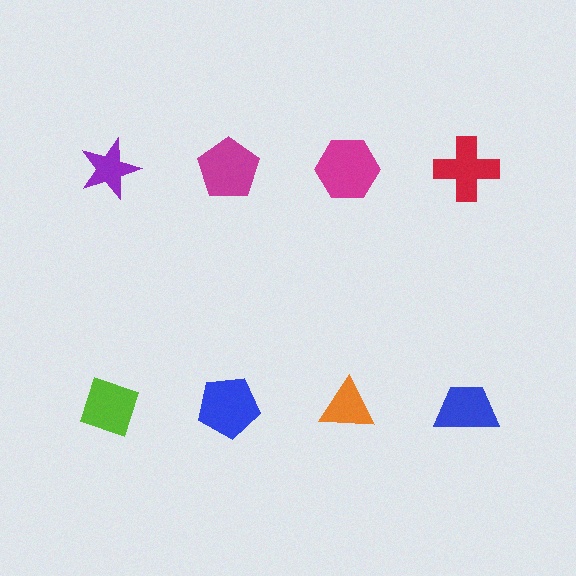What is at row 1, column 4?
A red cross.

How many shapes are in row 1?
4 shapes.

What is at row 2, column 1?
A lime diamond.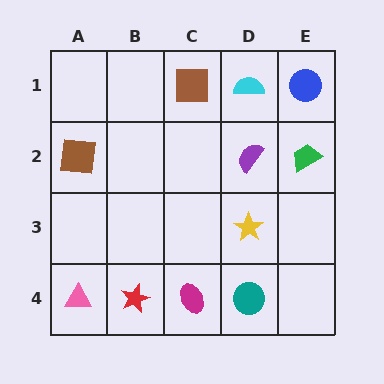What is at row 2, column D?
A purple semicircle.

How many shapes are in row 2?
3 shapes.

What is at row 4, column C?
A magenta ellipse.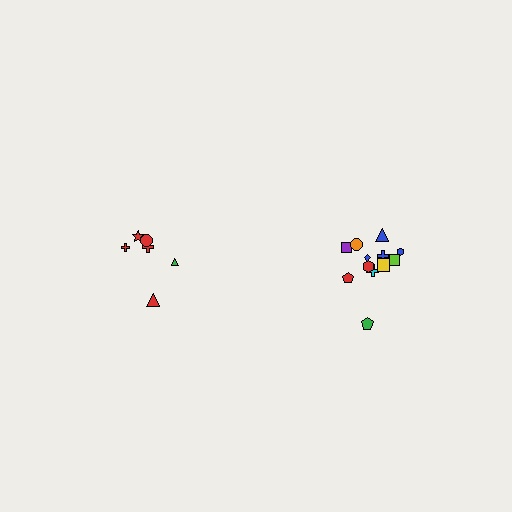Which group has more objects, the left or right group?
The right group.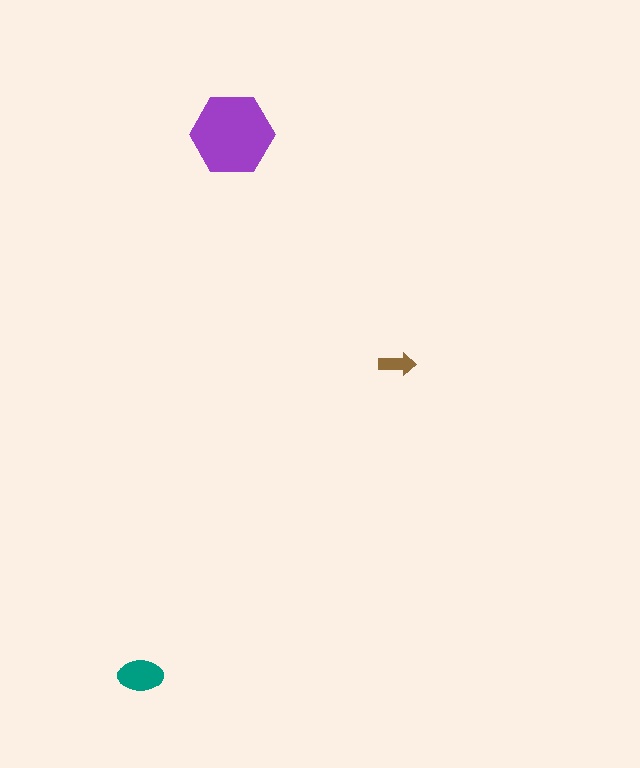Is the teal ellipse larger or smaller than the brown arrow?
Larger.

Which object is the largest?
The purple hexagon.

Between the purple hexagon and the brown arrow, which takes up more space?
The purple hexagon.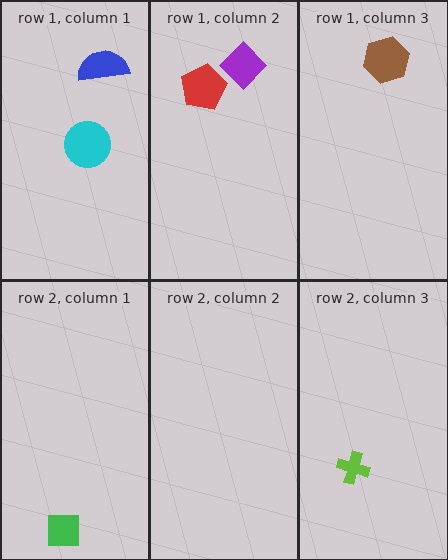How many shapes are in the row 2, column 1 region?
1.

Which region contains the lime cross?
The row 2, column 3 region.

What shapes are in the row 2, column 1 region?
The green square.